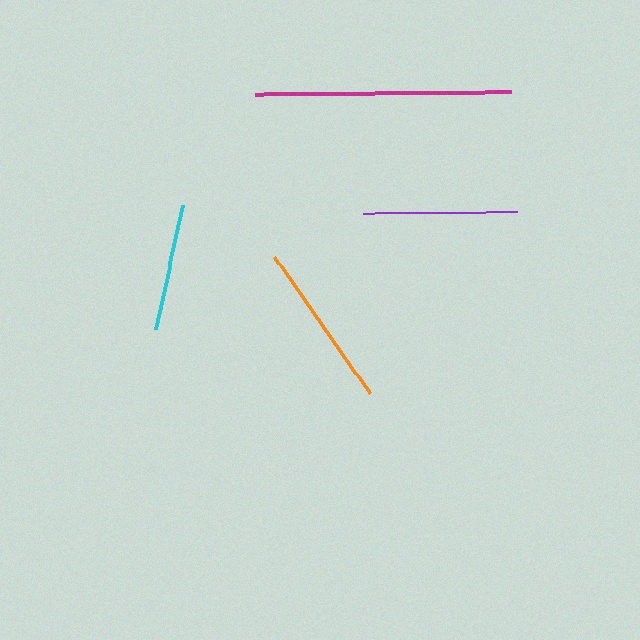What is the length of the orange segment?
The orange segment is approximately 166 pixels long.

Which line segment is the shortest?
The cyan line is the shortest at approximately 128 pixels.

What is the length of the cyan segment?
The cyan segment is approximately 128 pixels long.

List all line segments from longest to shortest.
From longest to shortest: magenta, orange, purple, cyan.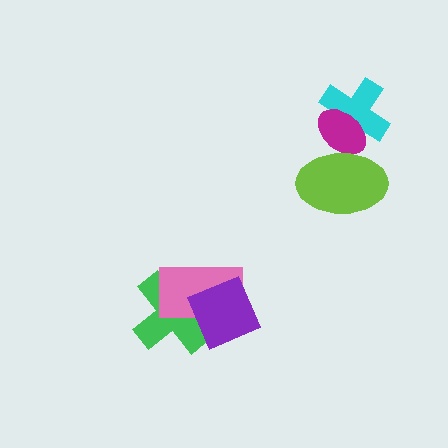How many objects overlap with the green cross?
2 objects overlap with the green cross.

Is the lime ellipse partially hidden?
No, no other shape covers it.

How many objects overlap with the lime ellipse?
2 objects overlap with the lime ellipse.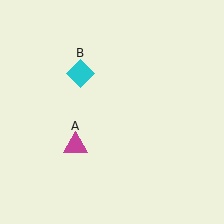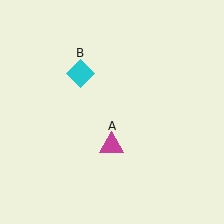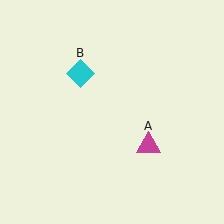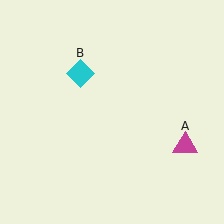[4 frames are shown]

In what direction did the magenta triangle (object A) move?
The magenta triangle (object A) moved right.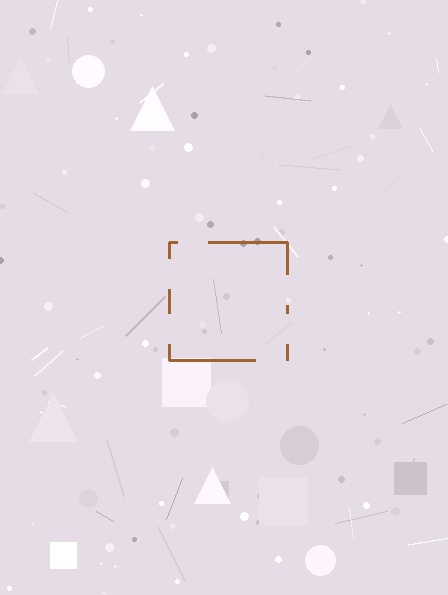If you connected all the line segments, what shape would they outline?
They would outline a square.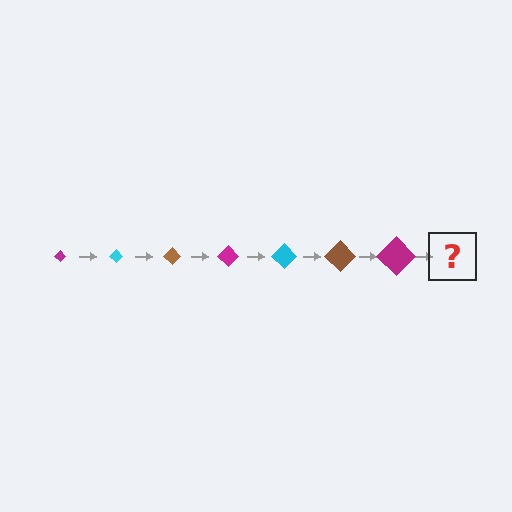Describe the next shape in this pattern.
It should be a cyan diamond, larger than the previous one.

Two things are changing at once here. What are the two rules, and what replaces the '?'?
The two rules are that the diamond grows larger each step and the color cycles through magenta, cyan, and brown. The '?' should be a cyan diamond, larger than the previous one.